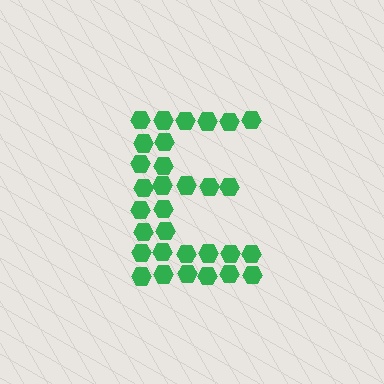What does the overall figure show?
The overall figure shows the letter E.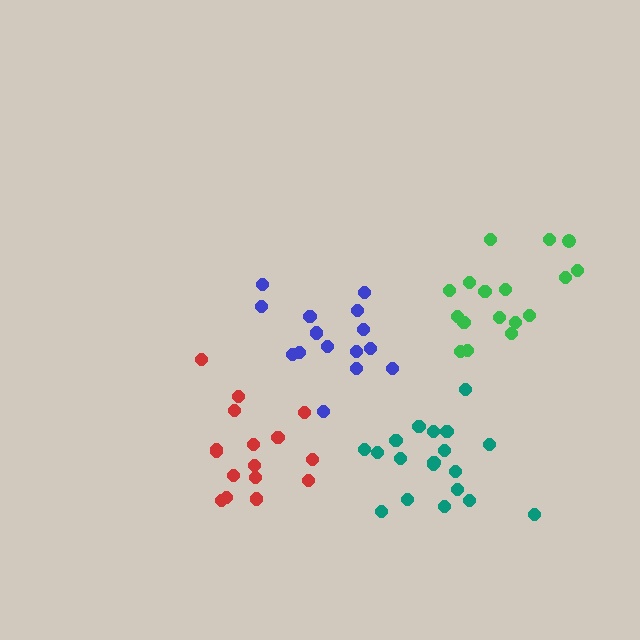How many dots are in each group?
Group 1: 18 dots, Group 2: 15 dots, Group 3: 16 dots, Group 4: 19 dots (68 total).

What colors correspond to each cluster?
The clusters are colored: green, blue, red, teal.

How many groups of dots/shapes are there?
There are 4 groups.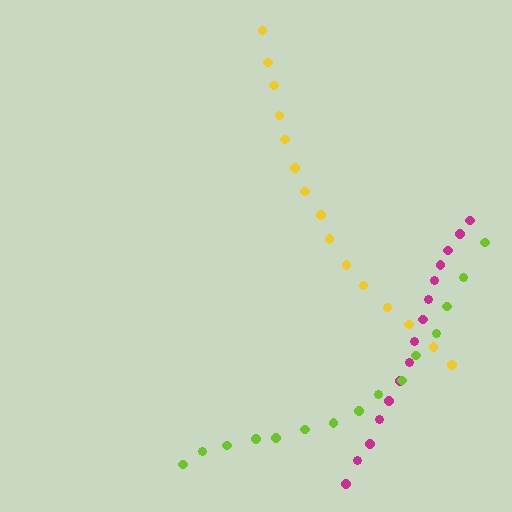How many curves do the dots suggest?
There are 3 distinct paths.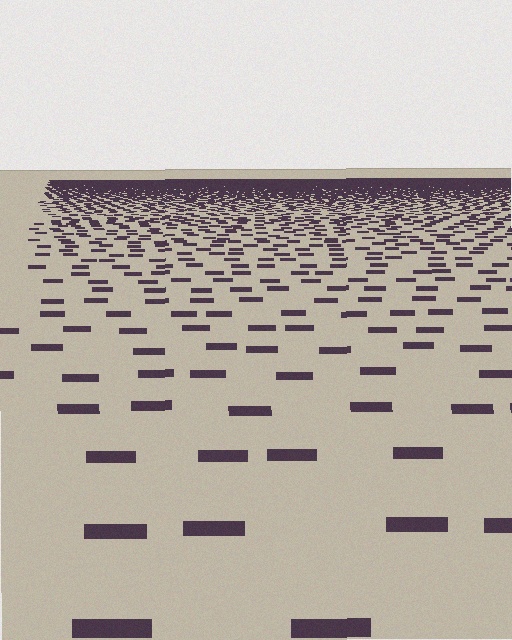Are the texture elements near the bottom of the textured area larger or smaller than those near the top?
Larger. Near the bottom, elements are closer to the viewer and appear at a bigger on-screen size.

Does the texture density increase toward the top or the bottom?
Density increases toward the top.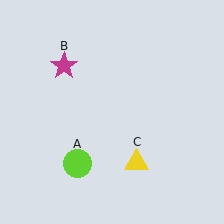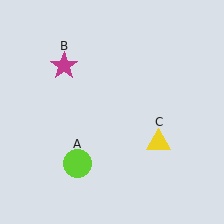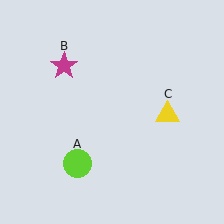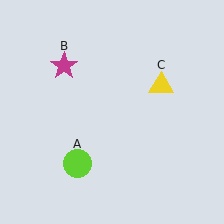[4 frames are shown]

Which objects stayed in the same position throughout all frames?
Lime circle (object A) and magenta star (object B) remained stationary.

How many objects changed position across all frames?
1 object changed position: yellow triangle (object C).